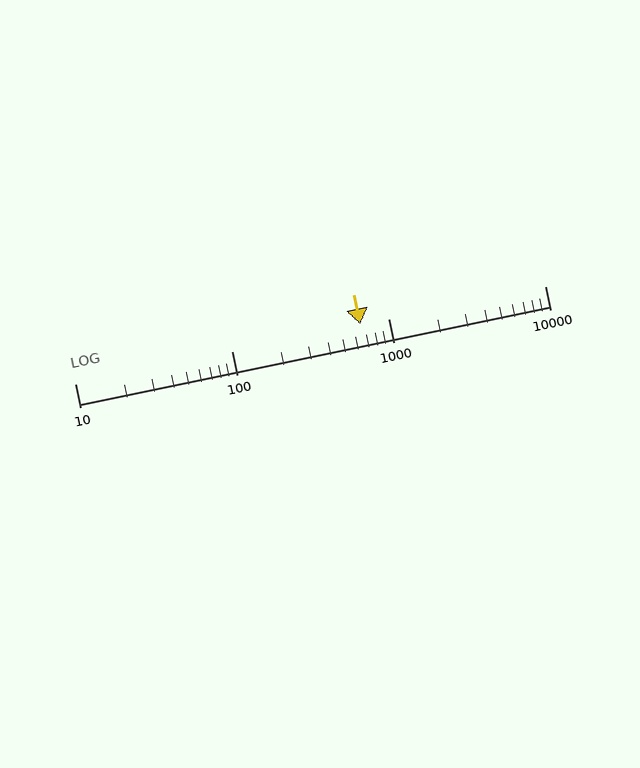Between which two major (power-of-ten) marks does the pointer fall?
The pointer is between 100 and 1000.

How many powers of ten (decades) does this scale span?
The scale spans 3 decades, from 10 to 10000.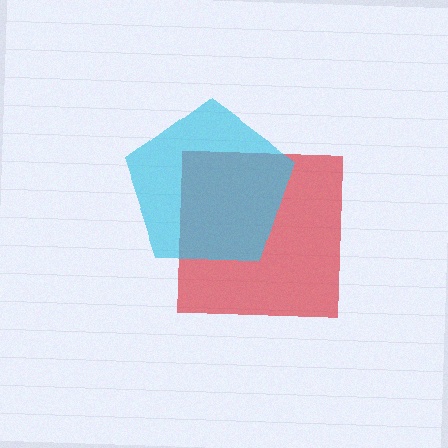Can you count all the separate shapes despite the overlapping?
Yes, there are 2 separate shapes.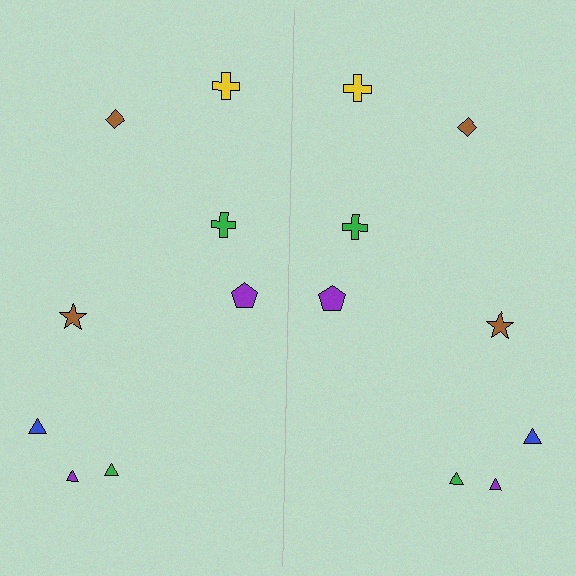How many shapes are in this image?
There are 16 shapes in this image.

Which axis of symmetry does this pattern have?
The pattern has a vertical axis of symmetry running through the center of the image.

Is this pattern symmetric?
Yes, this pattern has bilateral (reflection) symmetry.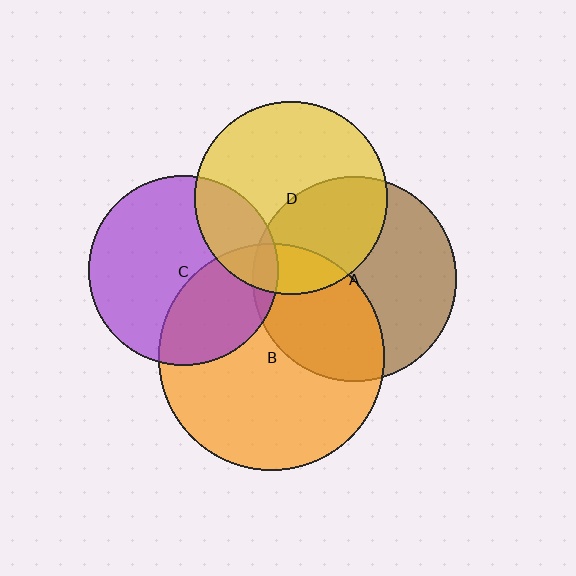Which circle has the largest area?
Circle B (orange).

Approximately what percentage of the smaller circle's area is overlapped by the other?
Approximately 15%.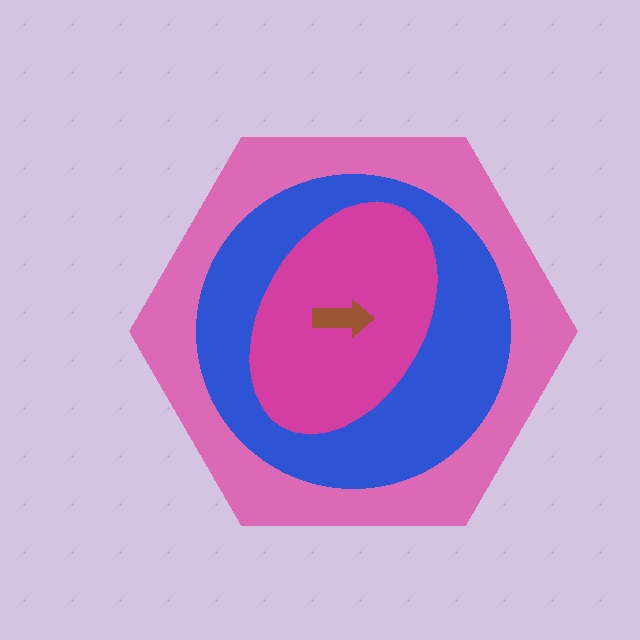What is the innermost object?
The brown arrow.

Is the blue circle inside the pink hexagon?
Yes.